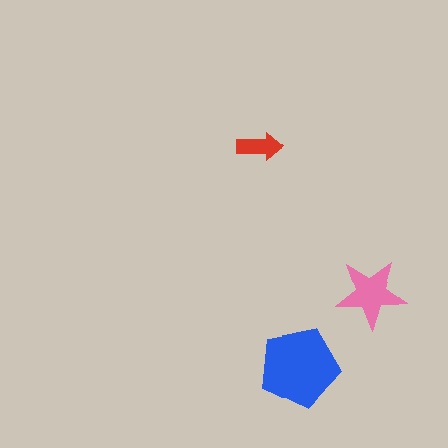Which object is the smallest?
The red arrow.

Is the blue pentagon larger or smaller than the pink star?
Larger.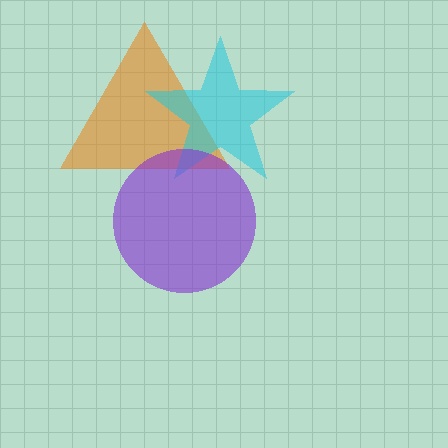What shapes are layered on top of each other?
The layered shapes are: an orange triangle, a cyan star, a purple circle.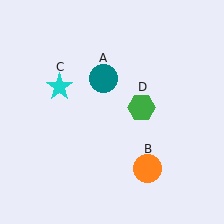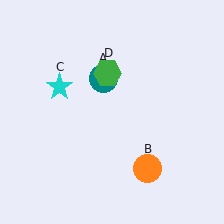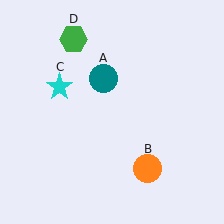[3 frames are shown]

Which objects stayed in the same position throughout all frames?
Teal circle (object A) and orange circle (object B) and cyan star (object C) remained stationary.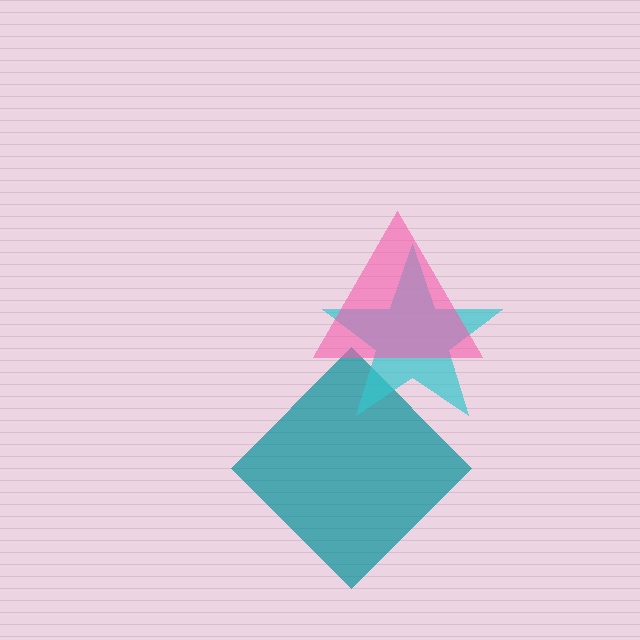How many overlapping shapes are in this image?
There are 3 overlapping shapes in the image.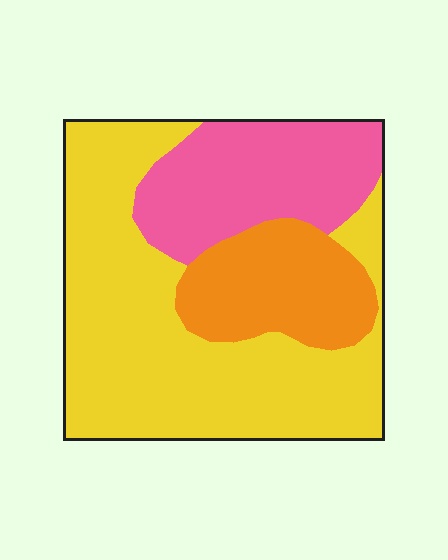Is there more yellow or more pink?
Yellow.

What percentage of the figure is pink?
Pink covers 25% of the figure.